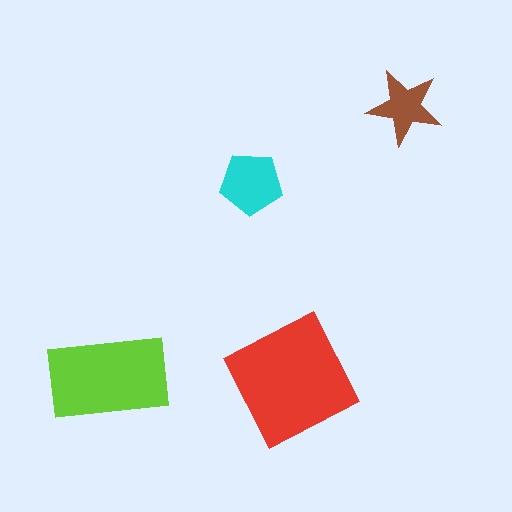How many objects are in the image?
There are 4 objects in the image.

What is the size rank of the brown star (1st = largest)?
4th.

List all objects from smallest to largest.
The brown star, the cyan pentagon, the lime rectangle, the red square.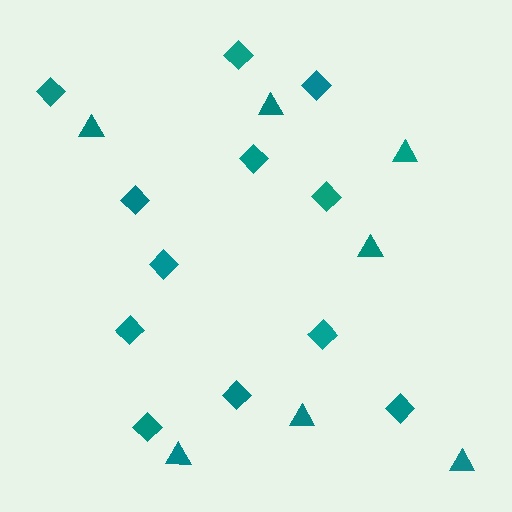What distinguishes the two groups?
There are 2 groups: one group of diamonds (12) and one group of triangles (7).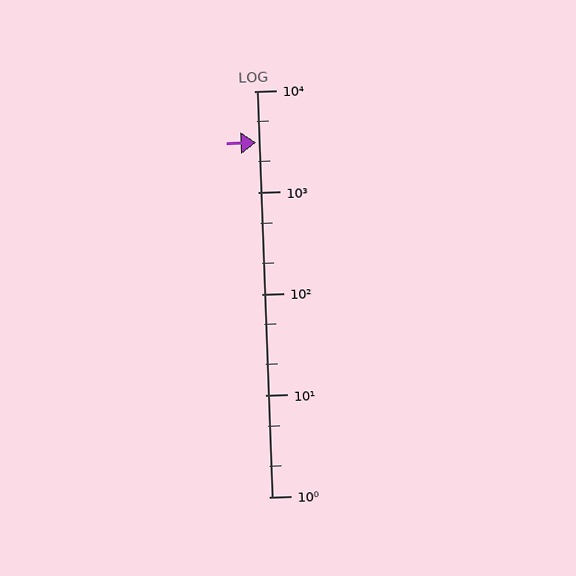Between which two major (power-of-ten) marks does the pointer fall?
The pointer is between 1000 and 10000.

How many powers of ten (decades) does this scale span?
The scale spans 4 decades, from 1 to 10000.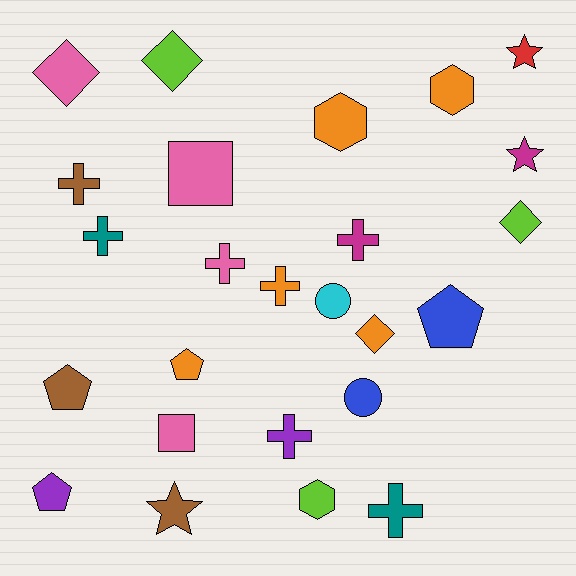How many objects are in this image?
There are 25 objects.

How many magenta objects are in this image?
There are 2 magenta objects.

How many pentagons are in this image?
There are 4 pentagons.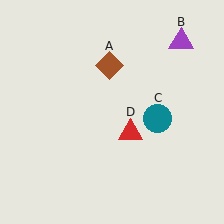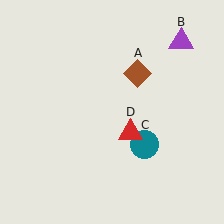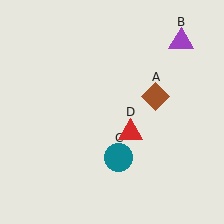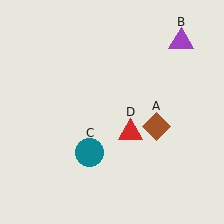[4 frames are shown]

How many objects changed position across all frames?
2 objects changed position: brown diamond (object A), teal circle (object C).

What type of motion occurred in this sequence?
The brown diamond (object A), teal circle (object C) rotated clockwise around the center of the scene.